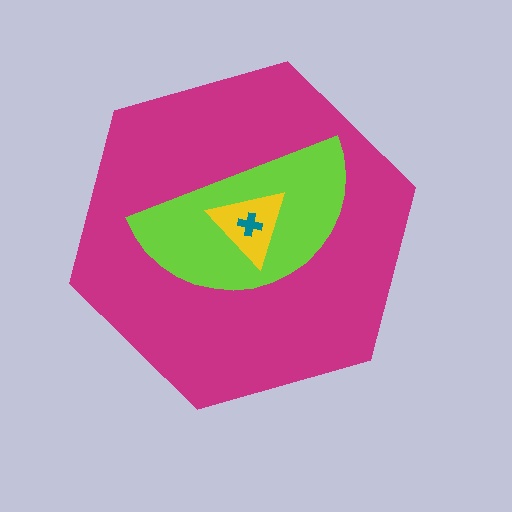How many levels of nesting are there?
4.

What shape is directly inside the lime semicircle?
The yellow triangle.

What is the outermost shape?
The magenta hexagon.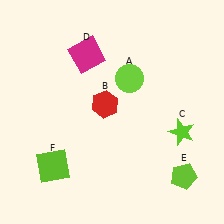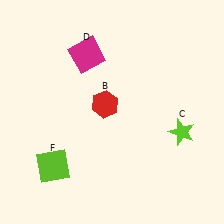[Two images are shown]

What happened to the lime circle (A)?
The lime circle (A) was removed in Image 2. It was in the top-right area of Image 1.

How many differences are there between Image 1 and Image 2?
There are 2 differences between the two images.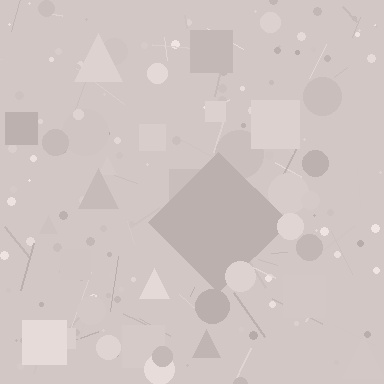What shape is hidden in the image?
A diamond is hidden in the image.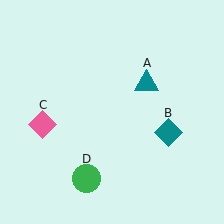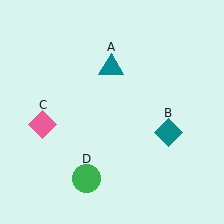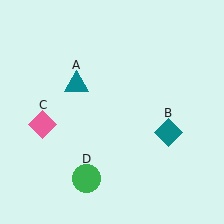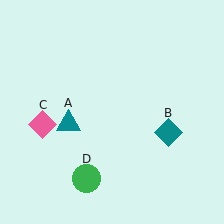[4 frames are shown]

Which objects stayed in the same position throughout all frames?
Teal diamond (object B) and pink diamond (object C) and green circle (object D) remained stationary.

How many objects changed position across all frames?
1 object changed position: teal triangle (object A).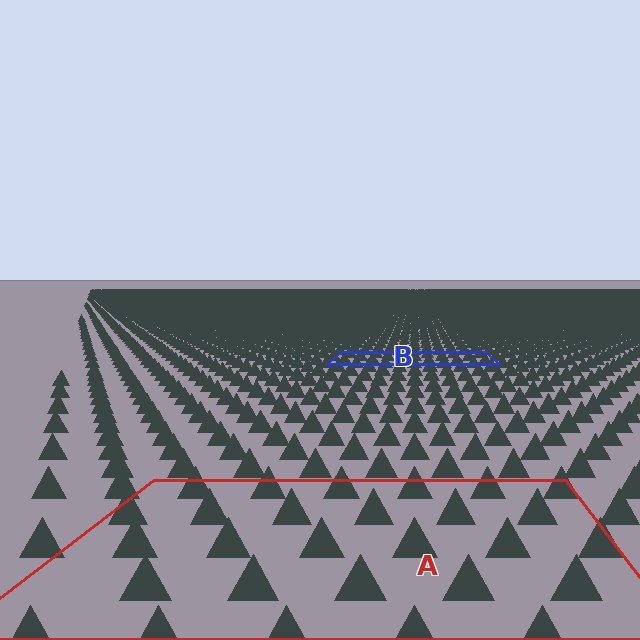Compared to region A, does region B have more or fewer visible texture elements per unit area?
Region B has more texture elements per unit area — they are packed more densely because it is farther away.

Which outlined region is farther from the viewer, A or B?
Region B is farther from the viewer — the texture elements inside it appear smaller and more densely packed.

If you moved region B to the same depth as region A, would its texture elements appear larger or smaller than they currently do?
They would appear larger. At a closer depth, the same texture elements are projected at a bigger on-screen size.